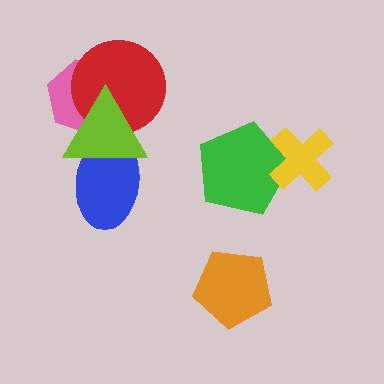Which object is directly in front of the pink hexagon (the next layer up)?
The red circle is directly in front of the pink hexagon.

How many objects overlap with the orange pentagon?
0 objects overlap with the orange pentagon.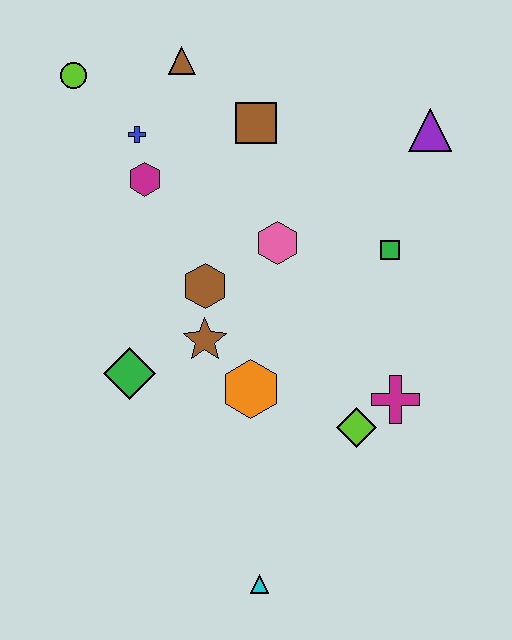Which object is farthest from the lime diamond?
The lime circle is farthest from the lime diamond.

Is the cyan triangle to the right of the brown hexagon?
Yes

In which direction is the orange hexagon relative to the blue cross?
The orange hexagon is below the blue cross.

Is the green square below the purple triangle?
Yes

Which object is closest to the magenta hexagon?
The blue cross is closest to the magenta hexagon.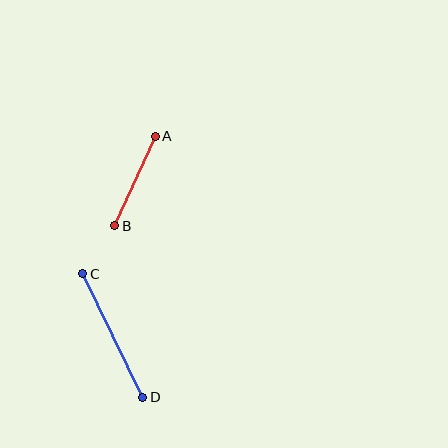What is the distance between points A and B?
The distance is approximately 98 pixels.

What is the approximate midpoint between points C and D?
The midpoint is at approximately (113, 336) pixels.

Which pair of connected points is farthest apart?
Points C and D are farthest apart.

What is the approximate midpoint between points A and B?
The midpoint is at approximately (135, 181) pixels.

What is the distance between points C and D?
The distance is approximately 137 pixels.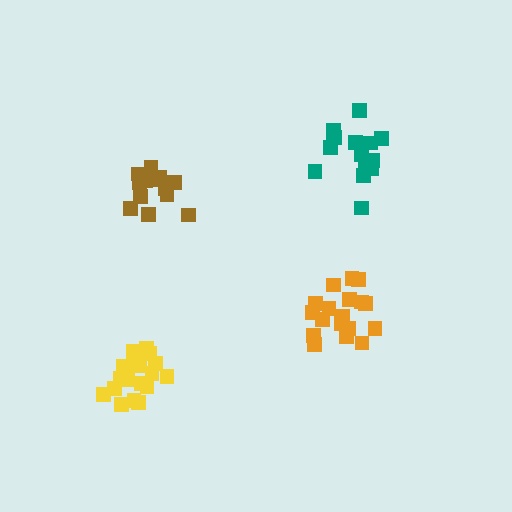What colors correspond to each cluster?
The clusters are colored: yellow, orange, teal, brown.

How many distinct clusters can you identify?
There are 4 distinct clusters.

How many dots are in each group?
Group 1: 18 dots, Group 2: 19 dots, Group 3: 18 dots, Group 4: 14 dots (69 total).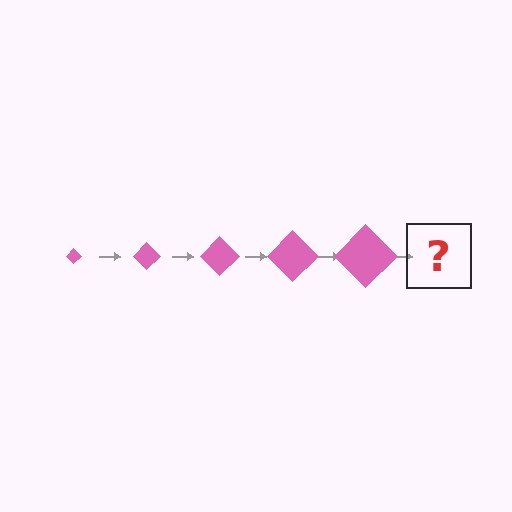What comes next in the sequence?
The next element should be a pink diamond, larger than the previous one.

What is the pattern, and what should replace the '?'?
The pattern is that the diamond gets progressively larger each step. The '?' should be a pink diamond, larger than the previous one.